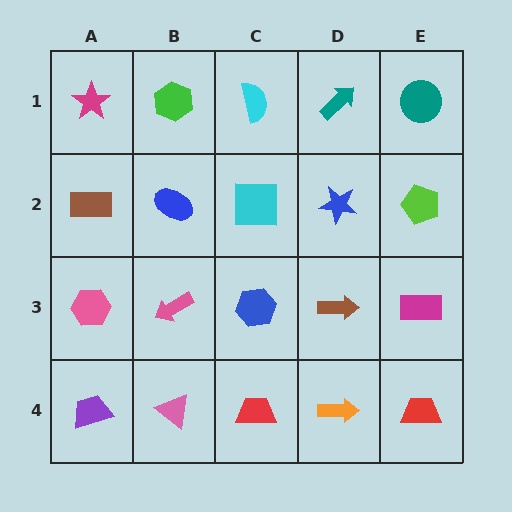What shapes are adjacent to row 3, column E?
A lime pentagon (row 2, column E), a red trapezoid (row 4, column E), a brown arrow (row 3, column D).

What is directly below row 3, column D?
An orange arrow.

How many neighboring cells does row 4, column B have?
3.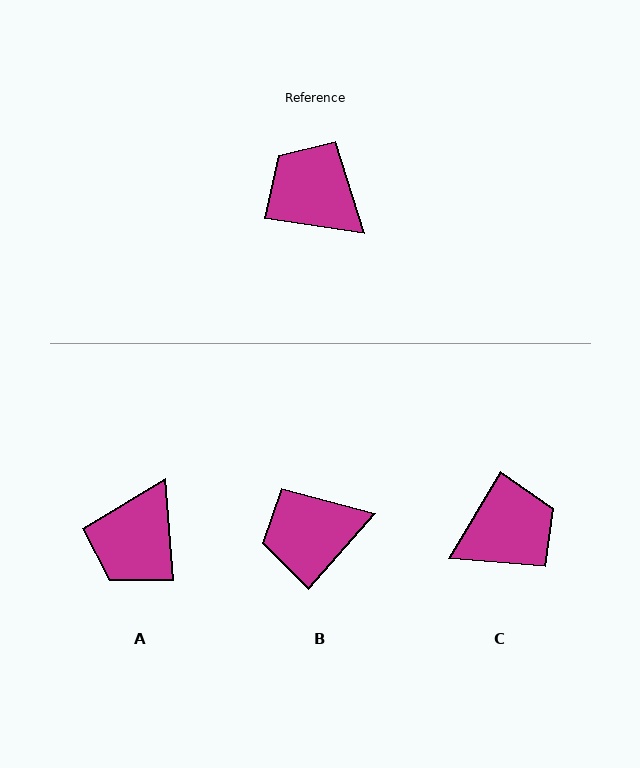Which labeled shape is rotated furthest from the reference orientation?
C, about 112 degrees away.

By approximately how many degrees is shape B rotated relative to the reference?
Approximately 58 degrees counter-clockwise.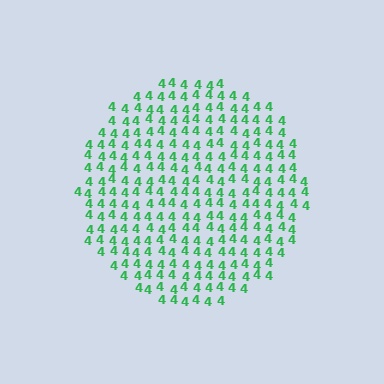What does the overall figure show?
The overall figure shows a circle.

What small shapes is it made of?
It is made of small digit 4's.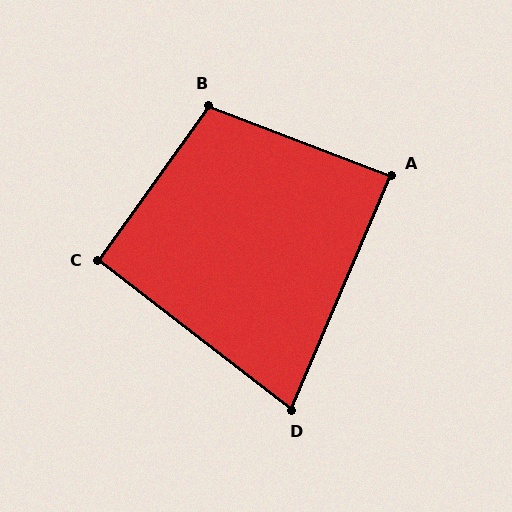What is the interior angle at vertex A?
Approximately 88 degrees (approximately right).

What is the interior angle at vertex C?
Approximately 92 degrees (approximately right).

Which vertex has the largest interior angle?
B, at approximately 105 degrees.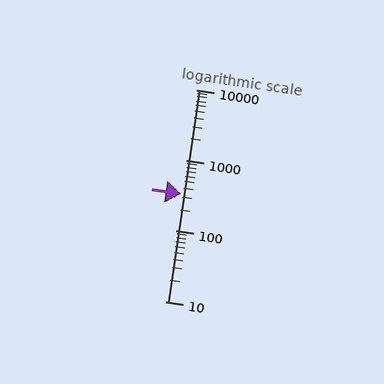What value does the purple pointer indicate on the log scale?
The pointer indicates approximately 330.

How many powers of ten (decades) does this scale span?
The scale spans 3 decades, from 10 to 10000.